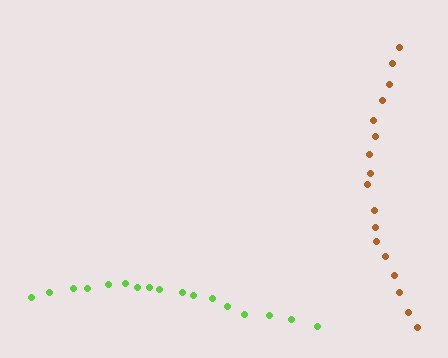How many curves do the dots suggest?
There are 2 distinct paths.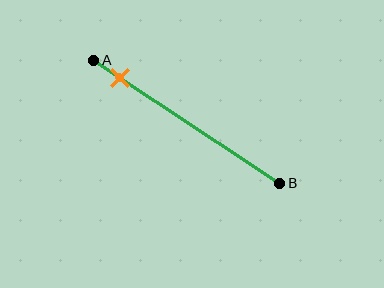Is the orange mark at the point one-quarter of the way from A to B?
No, the mark is at about 15% from A, not at the 25% one-quarter point.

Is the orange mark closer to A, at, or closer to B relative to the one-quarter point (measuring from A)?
The orange mark is closer to point A than the one-quarter point of segment AB.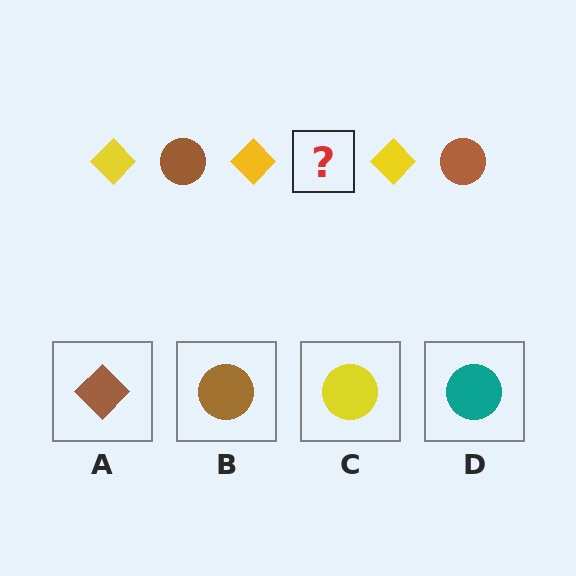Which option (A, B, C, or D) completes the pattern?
B.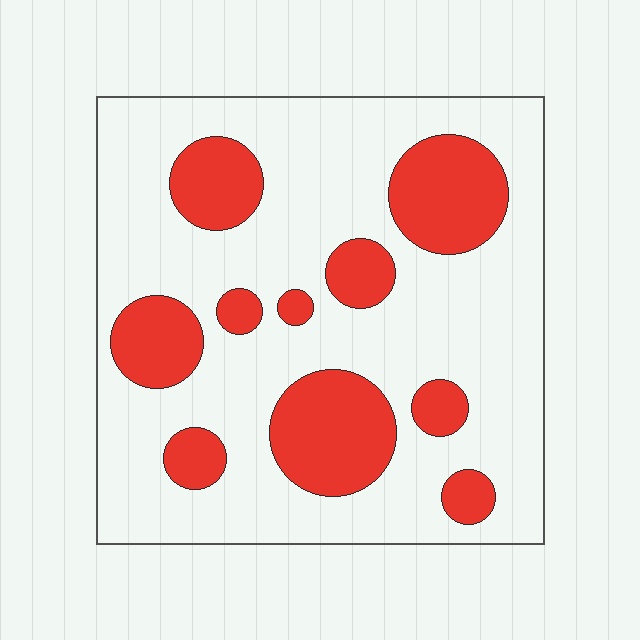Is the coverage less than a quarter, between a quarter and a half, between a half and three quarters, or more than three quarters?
Between a quarter and a half.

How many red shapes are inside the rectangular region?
10.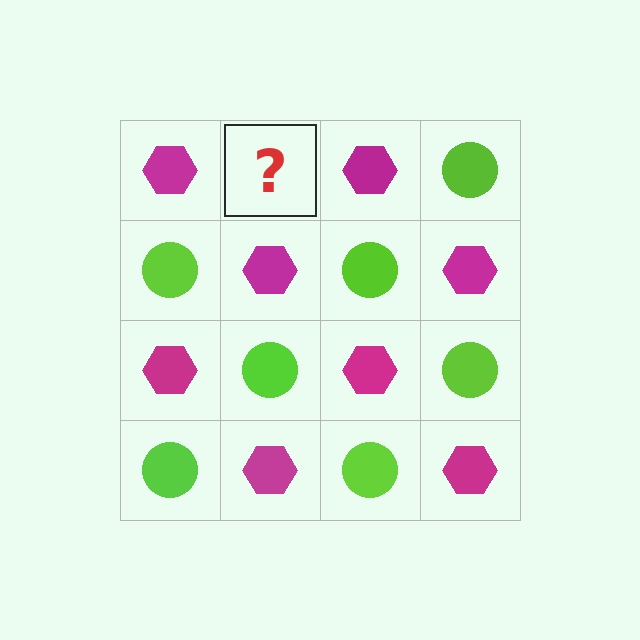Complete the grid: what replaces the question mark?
The question mark should be replaced with a lime circle.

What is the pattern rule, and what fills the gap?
The rule is that it alternates magenta hexagon and lime circle in a checkerboard pattern. The gap should be filled with a lime circle.